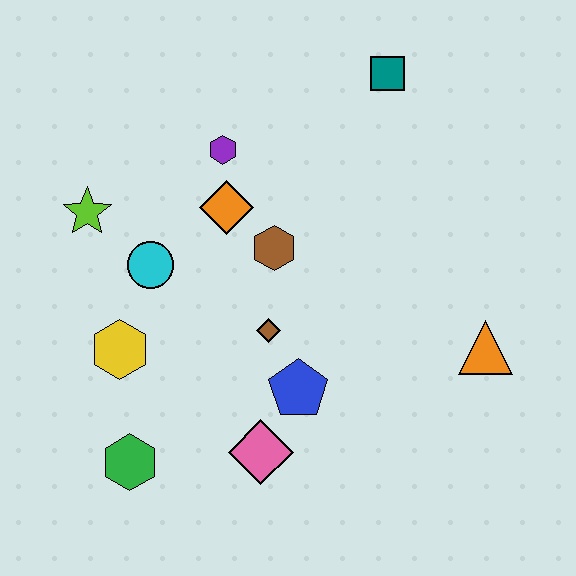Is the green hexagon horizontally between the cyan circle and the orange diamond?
No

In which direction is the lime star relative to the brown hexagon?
The lime star is to the left of the brown hexagon.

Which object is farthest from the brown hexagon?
The green hexagon is farthest from the brown hexagon.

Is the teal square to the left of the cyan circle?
No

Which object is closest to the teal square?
The purple hexagon is closest to the teal square.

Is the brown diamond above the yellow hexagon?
Yes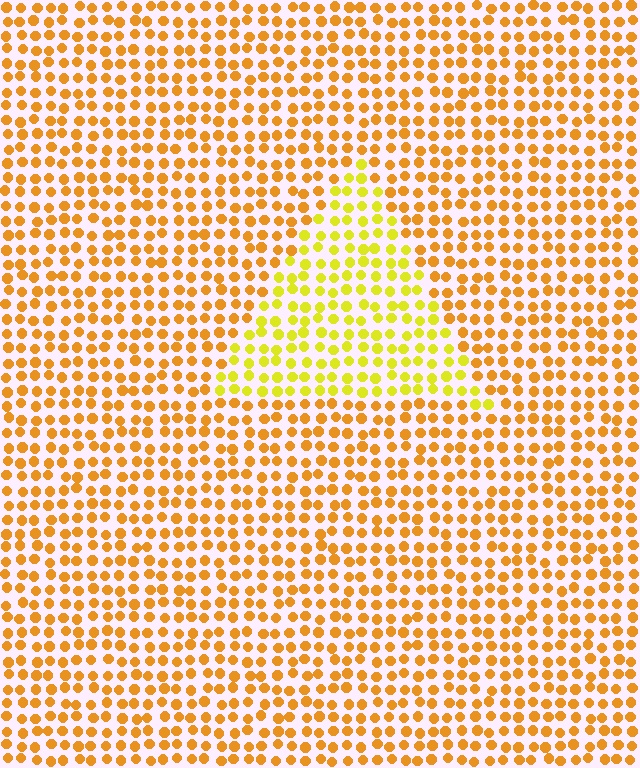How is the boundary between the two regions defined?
The boundary is defined purely by a slight shift in hue (about 30 degrees). Spacing, size, and orientation are identical on both sides.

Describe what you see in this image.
The image is filled with small orange elements in a uniform arrangement. A triangle-shaped region is visible where the elements are tinted to a slightly different hue, forming a subtle color boundary.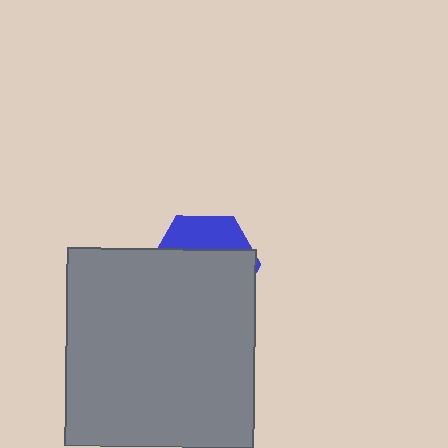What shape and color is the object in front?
The object in front is a gray rectangle.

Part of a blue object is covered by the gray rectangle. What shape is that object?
It is a hexagon.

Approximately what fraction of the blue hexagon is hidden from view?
Roughly 69% of the blue hexagon is hidden behind the gray rectangle.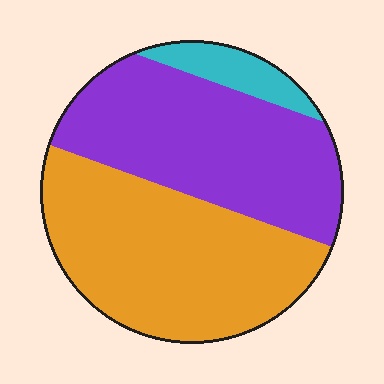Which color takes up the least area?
Cyan, at roughly 10%.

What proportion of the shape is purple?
Purple takes up between a quarter and a half of the shape.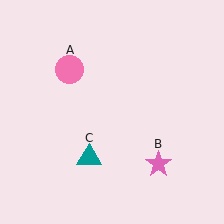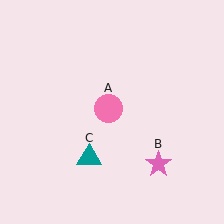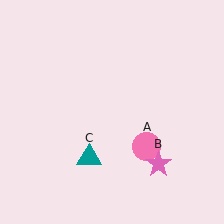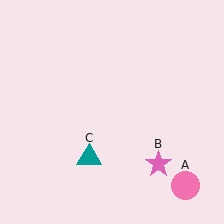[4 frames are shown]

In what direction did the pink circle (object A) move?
The pink circle (object A) moved down and to the right.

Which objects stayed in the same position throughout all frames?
Pink star (object B) and teal triangle (object C) remained stationary.